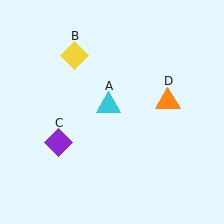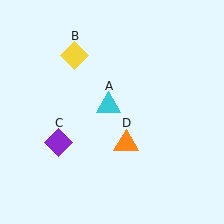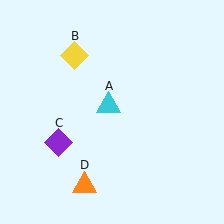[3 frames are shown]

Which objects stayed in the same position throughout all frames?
Cyan triangle (object A) and yellow diamond (object B) and purple diamond (object C) remained stationary.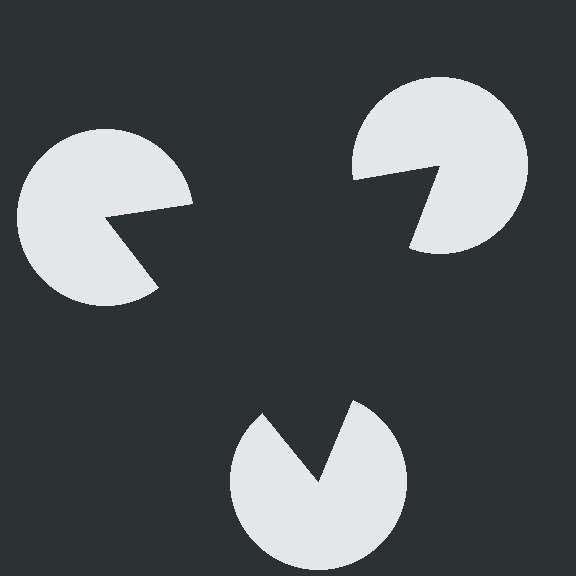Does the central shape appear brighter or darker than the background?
It typically appears slightly darker than the background, even though no actual brightness change is drawn.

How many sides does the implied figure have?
3 sides.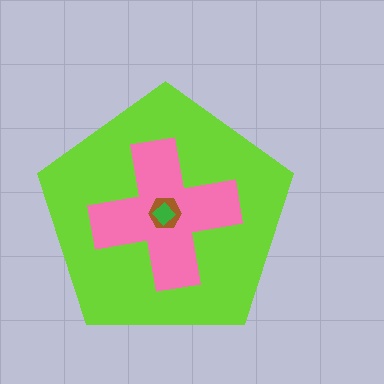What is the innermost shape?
The green diamond.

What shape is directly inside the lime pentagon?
The pink cross.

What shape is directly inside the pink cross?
The brown hexagon.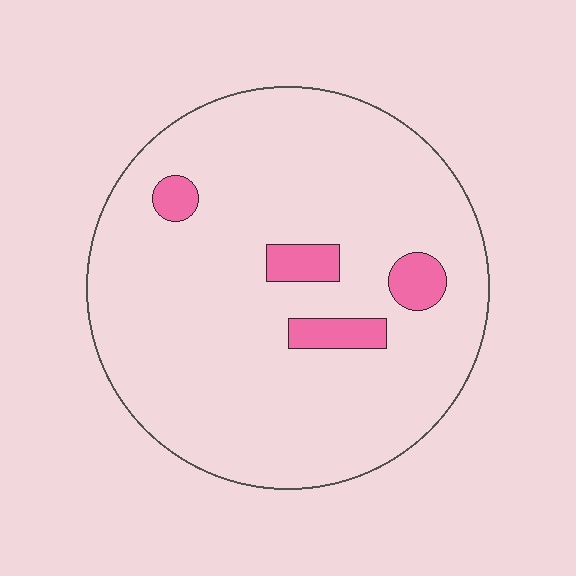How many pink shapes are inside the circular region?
4.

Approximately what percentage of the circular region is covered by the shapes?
Approximately 10%.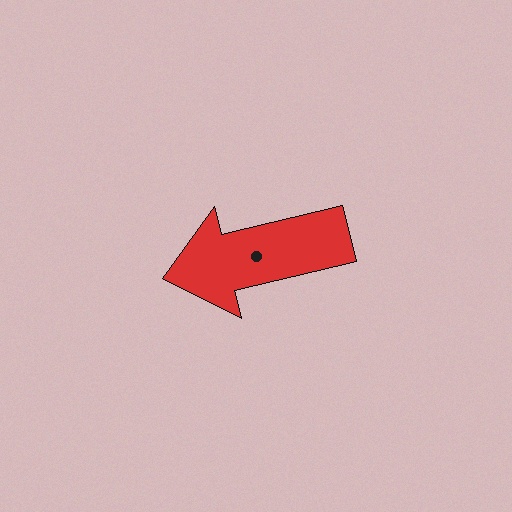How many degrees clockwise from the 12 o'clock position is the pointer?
Approximately 256 degrees.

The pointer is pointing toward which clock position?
Roughly 9 o'clock.